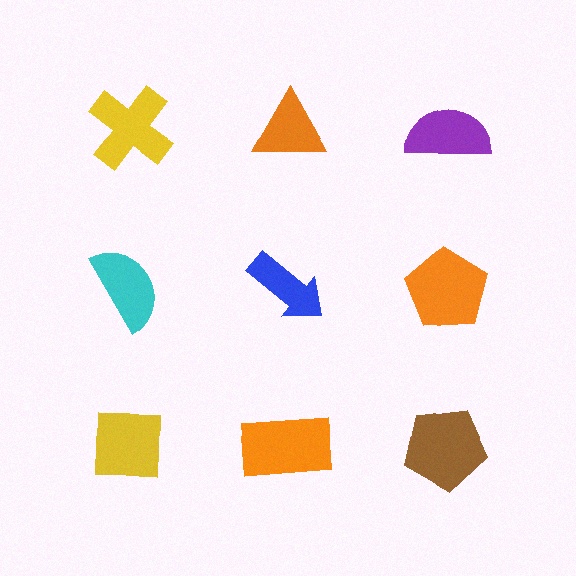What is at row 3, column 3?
A brown pentagon.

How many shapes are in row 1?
3 shapes.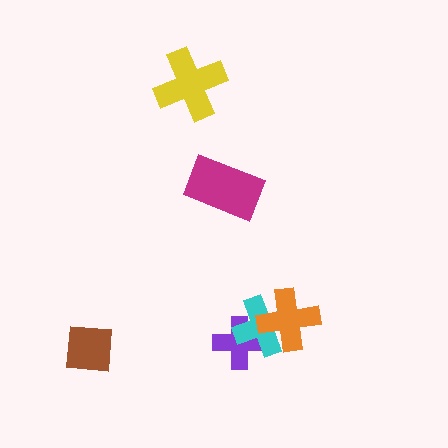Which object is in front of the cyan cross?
The orange cross is in front of the cyan cross.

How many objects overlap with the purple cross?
1 object overlaps with the purple cross.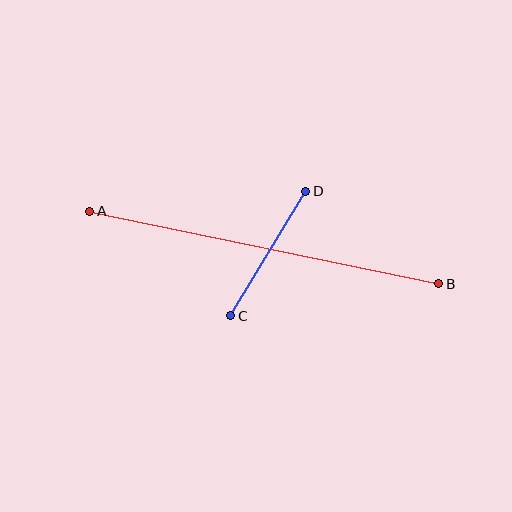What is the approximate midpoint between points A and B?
The midpoint is at approximately (264, 247) pixels.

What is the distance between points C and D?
The distance is approximately 145 pixels.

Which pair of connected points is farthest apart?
Points A and B are farthest apart.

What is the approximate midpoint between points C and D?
The midpoint is at approximately (268, 254) pixels.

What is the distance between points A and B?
The distance is approximately 356 pixels.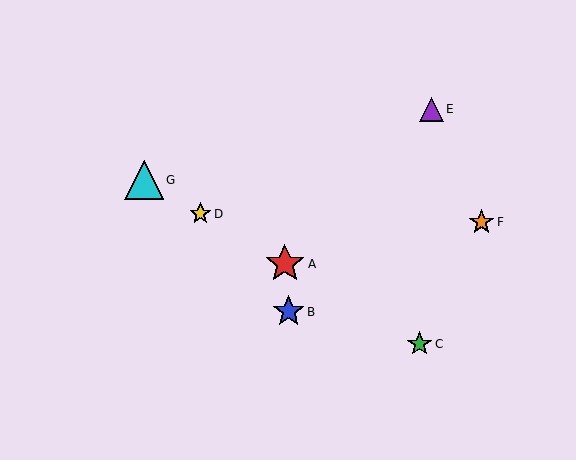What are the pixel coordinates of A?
Object A is at (285, 264).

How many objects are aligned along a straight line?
4 objects (A, C, D, G) are aligned along a straight line.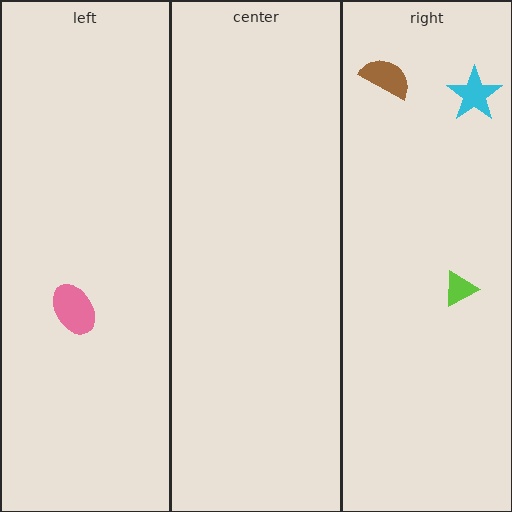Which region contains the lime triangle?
The right region.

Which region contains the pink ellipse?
The left region.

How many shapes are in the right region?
3.